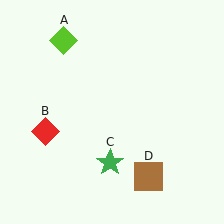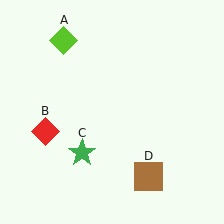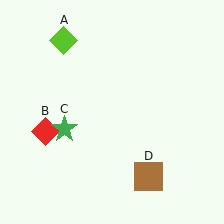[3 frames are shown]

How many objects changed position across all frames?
1 object changed position: green star (object C).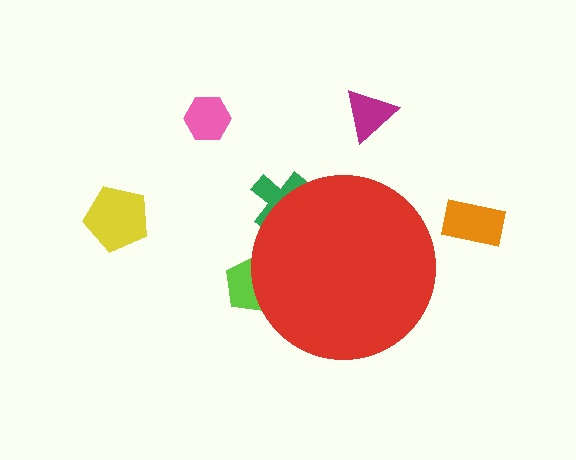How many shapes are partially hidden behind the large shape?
2 shapes are partially hidden.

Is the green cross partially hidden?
Yes, the green cross is partially hidden behind the red circle.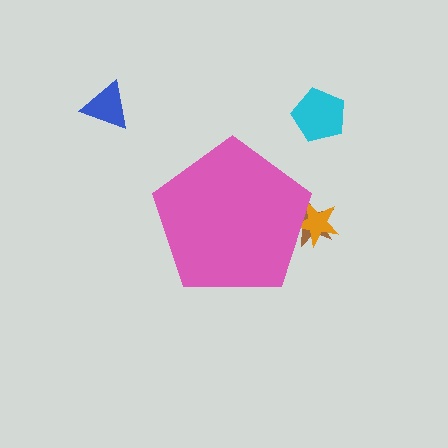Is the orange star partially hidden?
Yes, the orange star is partially hidden behind the pink pentagon.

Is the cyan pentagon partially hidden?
No, the cyan pentagon is fully visible.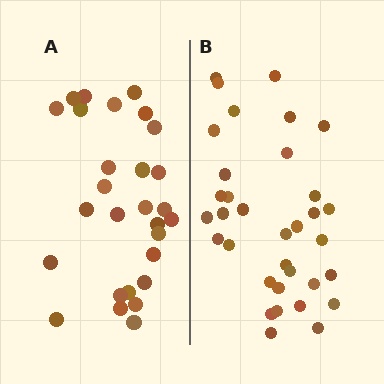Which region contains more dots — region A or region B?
Region B (the right region) has more dots.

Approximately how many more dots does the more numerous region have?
Region B has about 6 more dots than region A.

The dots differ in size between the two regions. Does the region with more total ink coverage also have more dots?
No. Region A has more total ink coverage because its dots are larger, but region B actually contains more individual dots. Total area can be misleading — the number of items is what matters here.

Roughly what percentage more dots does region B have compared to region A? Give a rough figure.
About 20% more.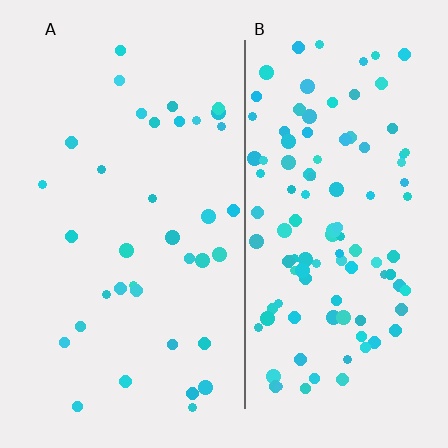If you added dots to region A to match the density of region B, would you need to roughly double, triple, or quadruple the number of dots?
Approximately triple.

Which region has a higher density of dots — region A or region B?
B (the right).